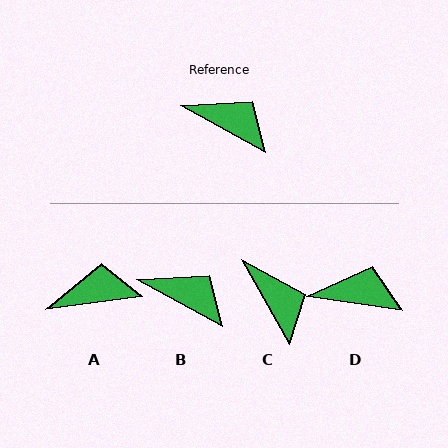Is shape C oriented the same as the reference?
No, it is off by about 32 degrees.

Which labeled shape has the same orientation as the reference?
B.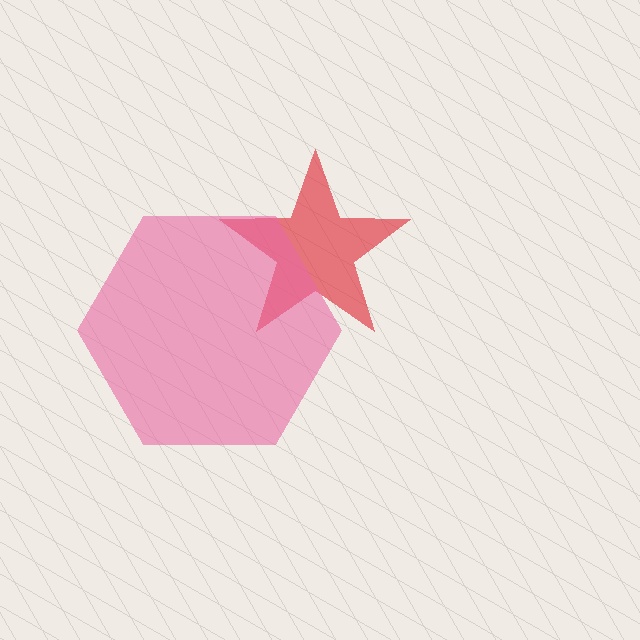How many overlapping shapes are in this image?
There are 2 overlapping shapes in the image.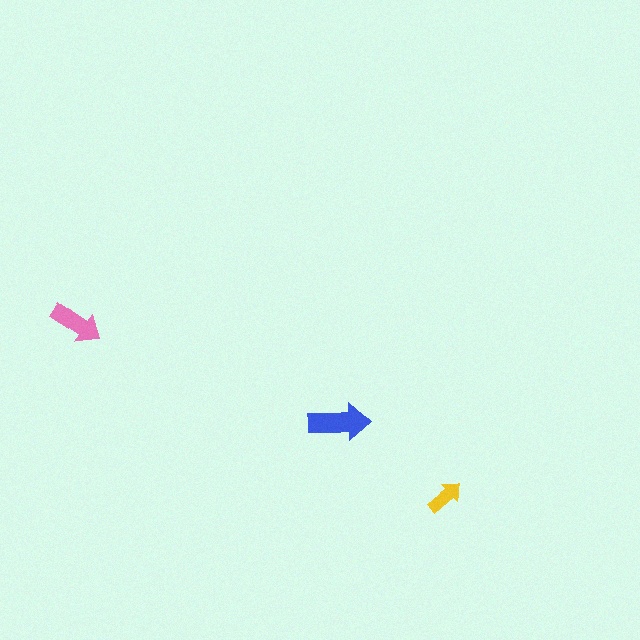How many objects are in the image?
There are 3 objects in the image.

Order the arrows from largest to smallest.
the blue one, the pink one, the yellow one.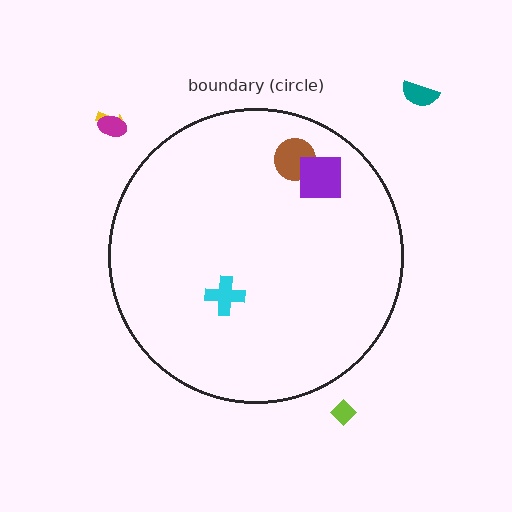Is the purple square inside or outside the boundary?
Inside.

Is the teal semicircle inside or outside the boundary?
Outside.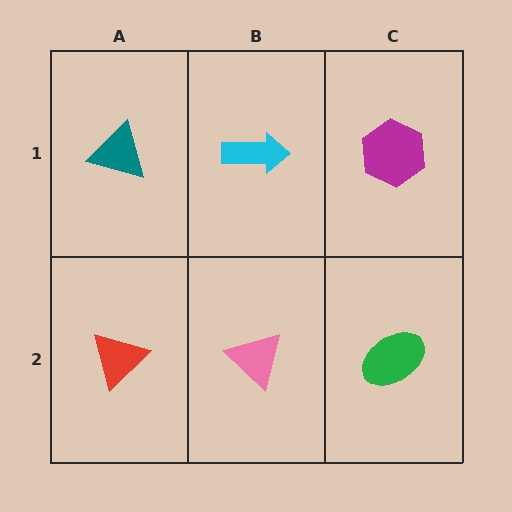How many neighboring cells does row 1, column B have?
3.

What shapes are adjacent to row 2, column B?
A cyan arrow (row 1, column B), a red triangle (row 2, column A), a green ellipse (row 2, column C).